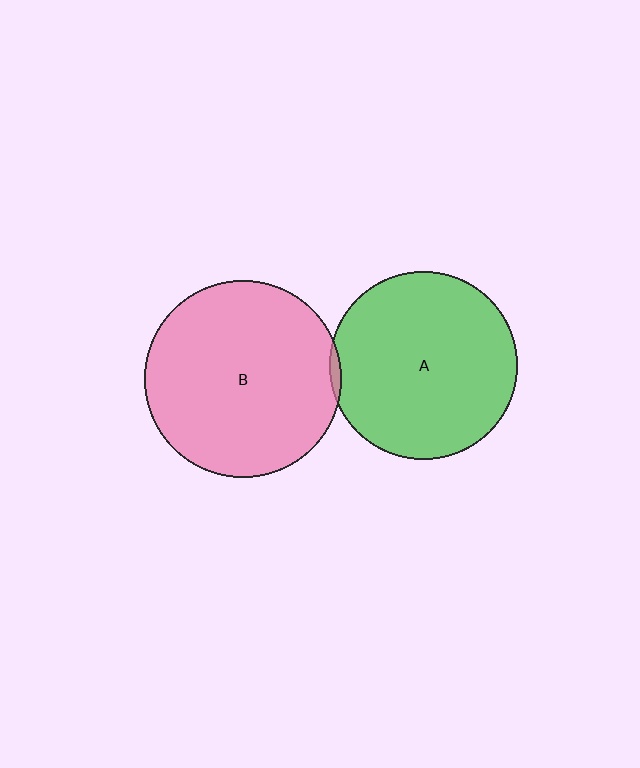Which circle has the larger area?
Circle B (pink).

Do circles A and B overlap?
Yes.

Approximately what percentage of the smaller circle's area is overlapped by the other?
Approximately 5%.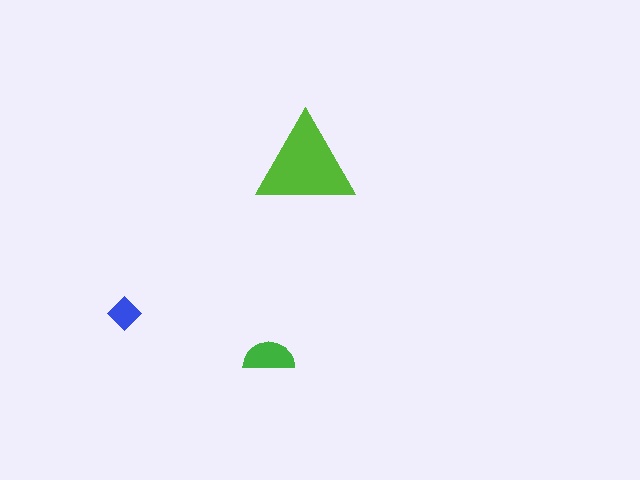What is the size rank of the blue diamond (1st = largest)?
3rd.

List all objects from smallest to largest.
The blue diamond, the green semicircle, the lime triangle.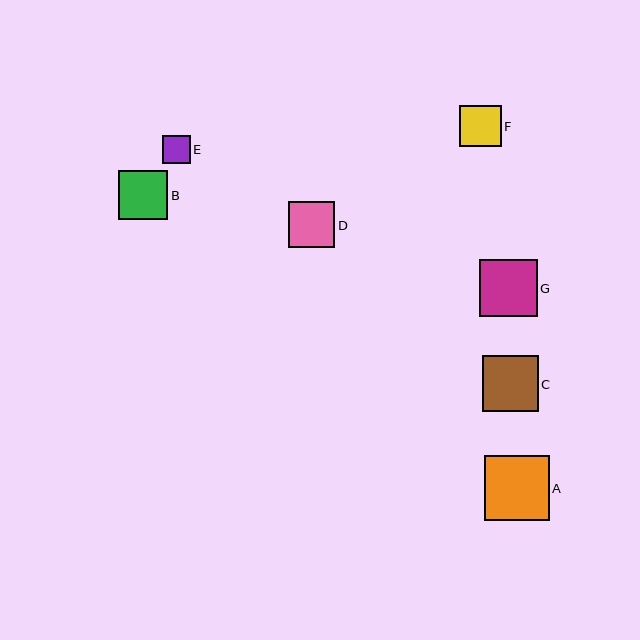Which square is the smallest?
Square E is the smallest with a size of approximately 28 pixels.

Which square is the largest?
Square A is the largest with a size of approximately 65 pixels.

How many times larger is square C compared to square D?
Square C is approximately 1.2 times the size of square D.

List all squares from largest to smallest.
From largest to smallest: A, G, C, B, D, F, E.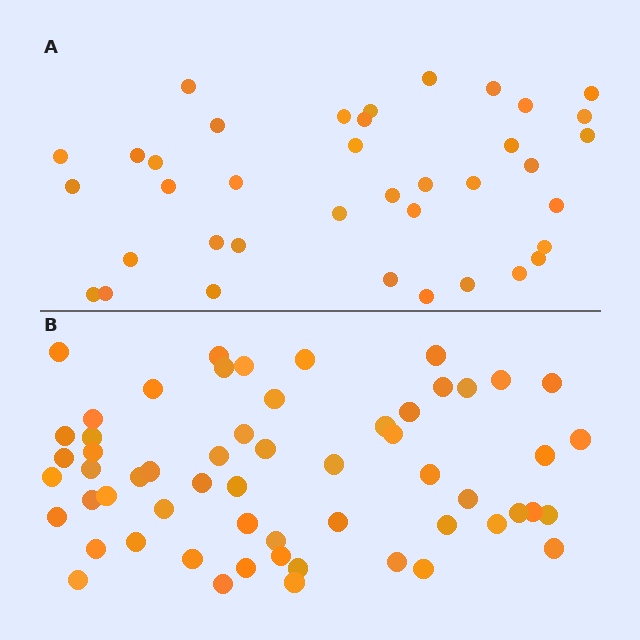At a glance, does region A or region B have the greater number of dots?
Region B (the bottom region) has more dots.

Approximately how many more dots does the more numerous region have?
Region B has approximately 20 more dots than region A.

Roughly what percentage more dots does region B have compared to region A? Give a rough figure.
About 55% more.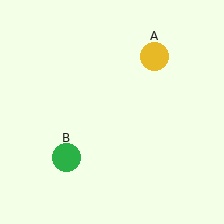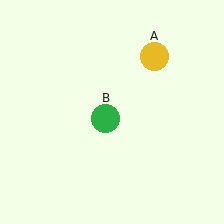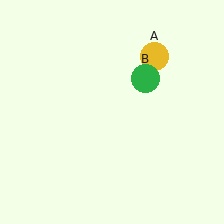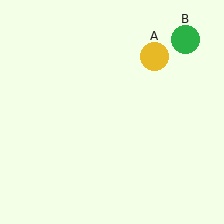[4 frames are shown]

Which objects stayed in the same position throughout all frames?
Yellow circle (object A) remained stationary.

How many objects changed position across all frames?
1 object changed position: green circle (object B).